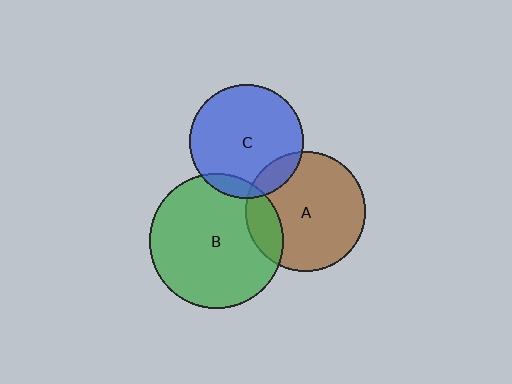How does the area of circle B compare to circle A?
Approximately 1.2 times.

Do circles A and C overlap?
Yes.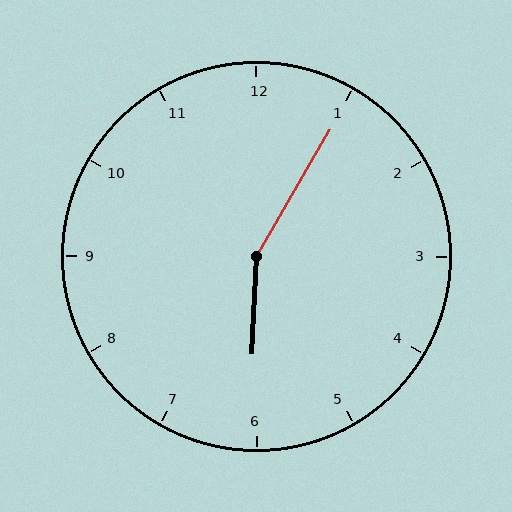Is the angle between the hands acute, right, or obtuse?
It is obtuse.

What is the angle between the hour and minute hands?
Approximately 152 degrees.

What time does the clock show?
6:05.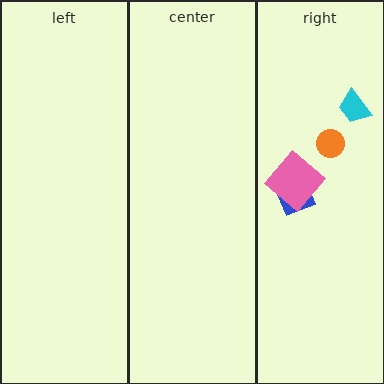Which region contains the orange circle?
The right region.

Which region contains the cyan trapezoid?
The right region.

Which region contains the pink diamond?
The right region.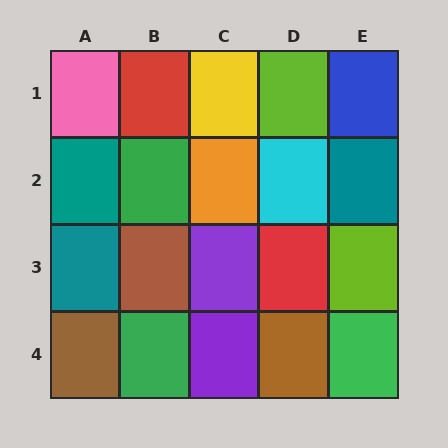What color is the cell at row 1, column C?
Yellow.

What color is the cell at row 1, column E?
Blue.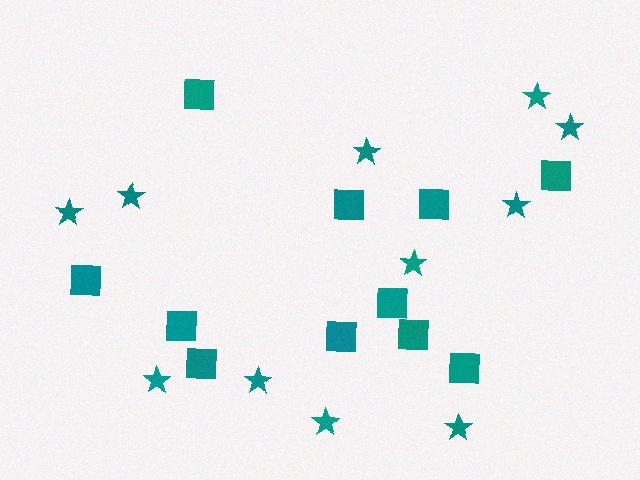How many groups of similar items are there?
There are 2 groups: one group of stars (11) and one group of squares (11).